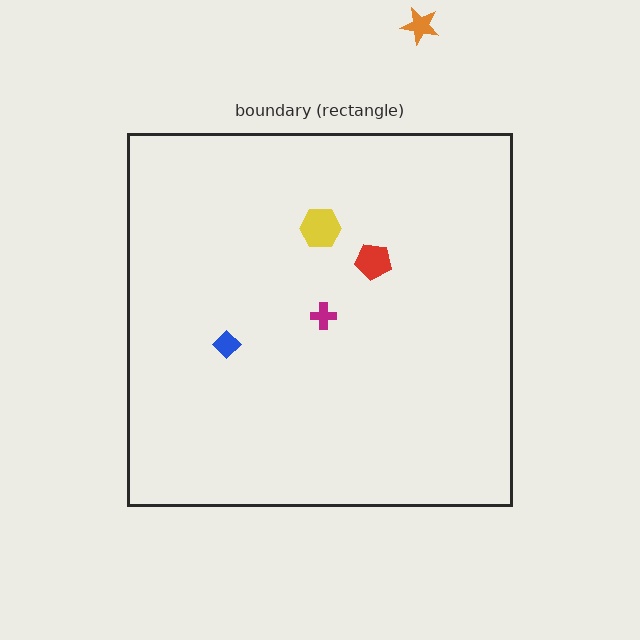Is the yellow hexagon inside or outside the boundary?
Inside.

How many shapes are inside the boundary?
4 inside, 1 outside.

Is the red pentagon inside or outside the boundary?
Inside.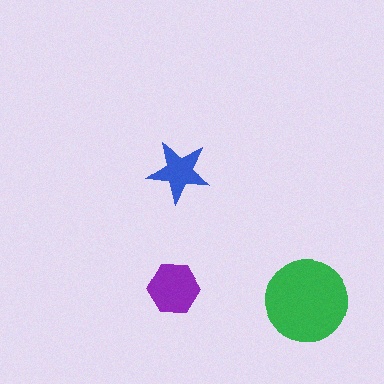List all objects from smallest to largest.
The blue star, the purple hexagon, the green circle.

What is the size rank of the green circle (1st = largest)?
1st.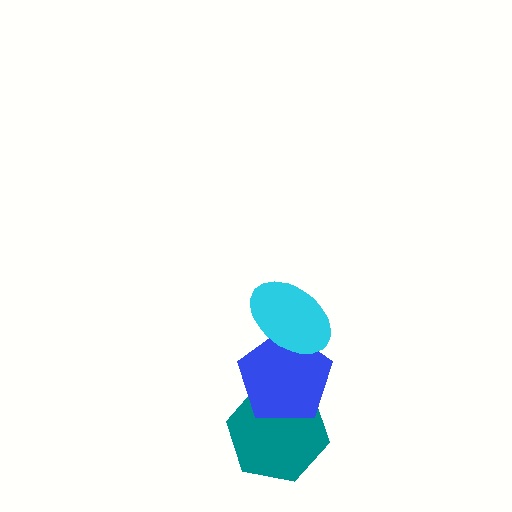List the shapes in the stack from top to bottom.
From top to bottom: the cyan ellipse, the blue pentagon, the teal hexagon.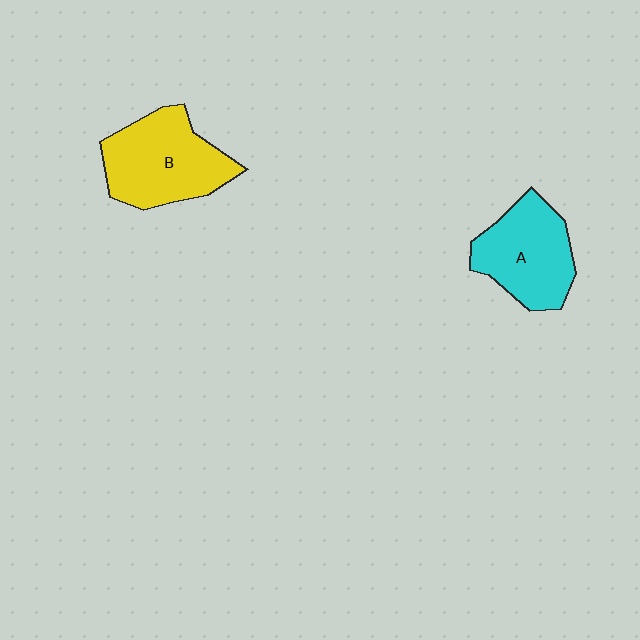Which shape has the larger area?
Shape B (yellow).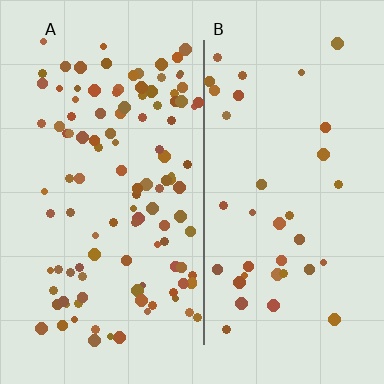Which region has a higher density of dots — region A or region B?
A (the left).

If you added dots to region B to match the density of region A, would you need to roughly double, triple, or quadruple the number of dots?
Approximately triple.